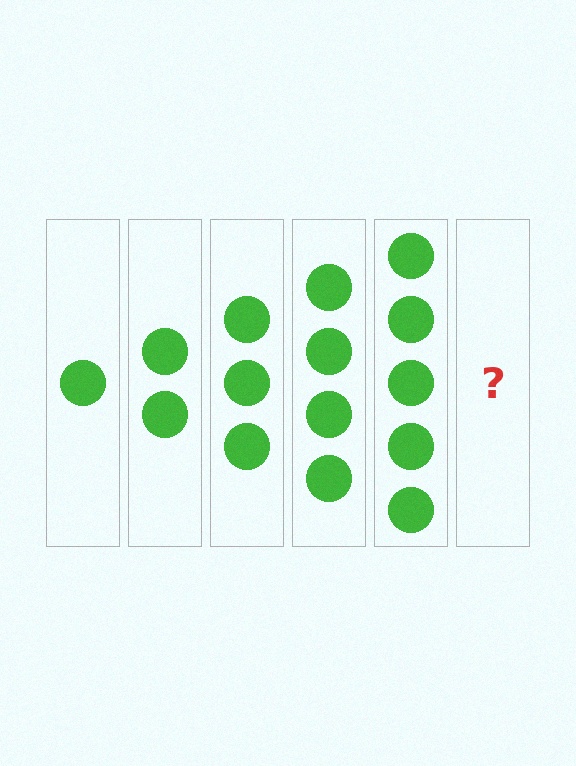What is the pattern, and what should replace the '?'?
The pattern is that each step adds one more circle. The '?' should be 6 circles.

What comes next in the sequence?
The next element should be 6 circles.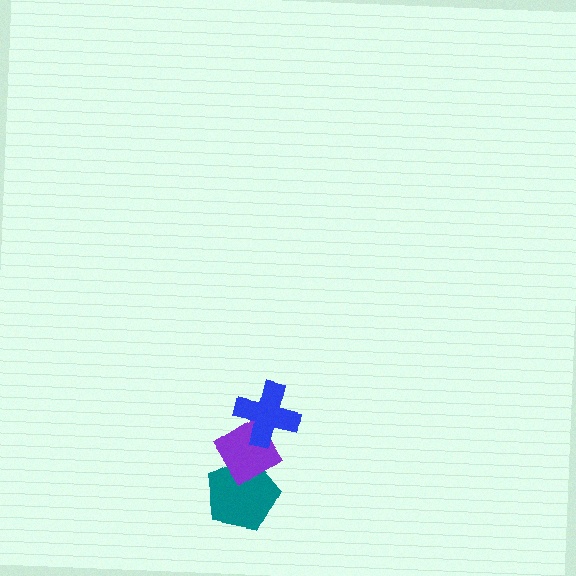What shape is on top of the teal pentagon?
The purple diamond is on top of the teal pentagon.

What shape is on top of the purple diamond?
The blue cross is on top of the purple diamond.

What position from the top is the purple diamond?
The purple diamond is 2nd from the top.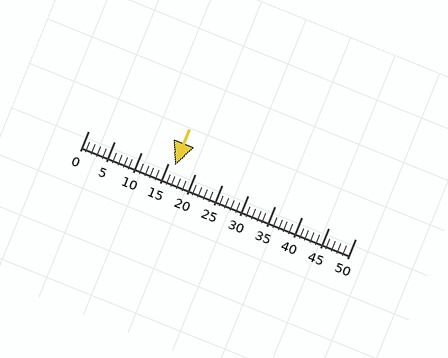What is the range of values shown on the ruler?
The ruler shows values from 0 to 50.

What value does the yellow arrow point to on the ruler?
The yellow arrow points to approximately 16.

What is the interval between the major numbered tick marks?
The major tick marks are spaced 5 units apart.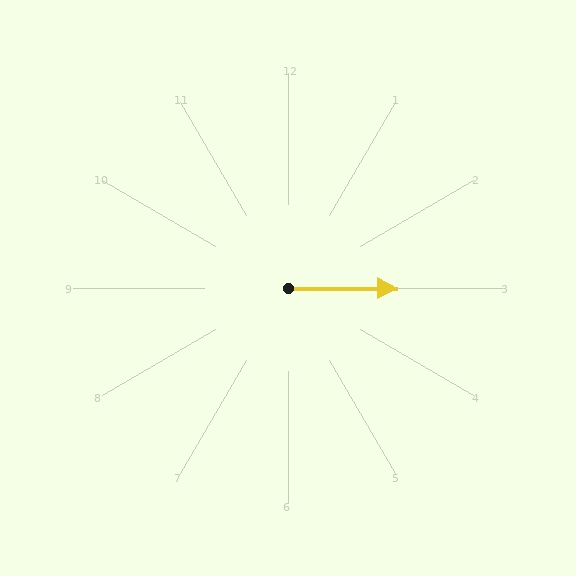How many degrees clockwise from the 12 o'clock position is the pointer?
Approximately 90 degrees.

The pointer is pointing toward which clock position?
Roughly 3 o'clock.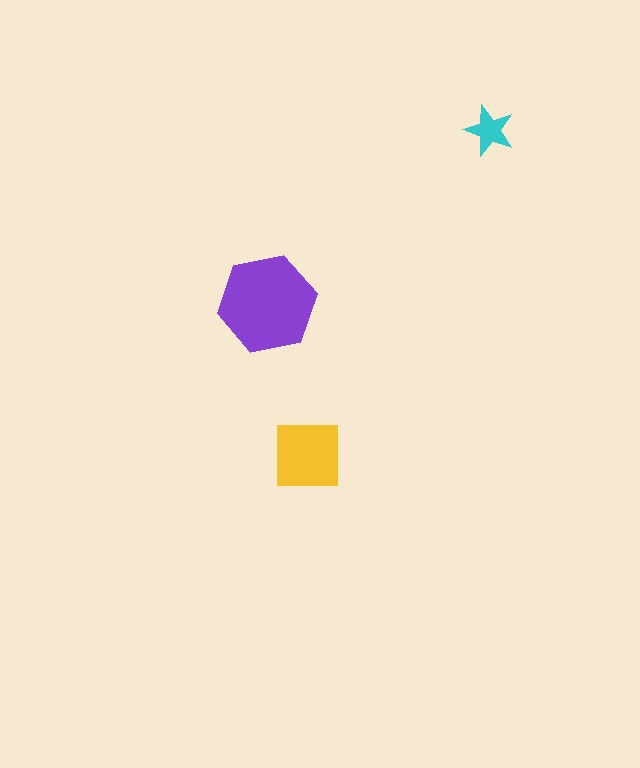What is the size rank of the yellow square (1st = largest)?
2nd.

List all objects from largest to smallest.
The purple hexagon, the yellow square, the cyan star.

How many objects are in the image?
There are 3 objects in the image.